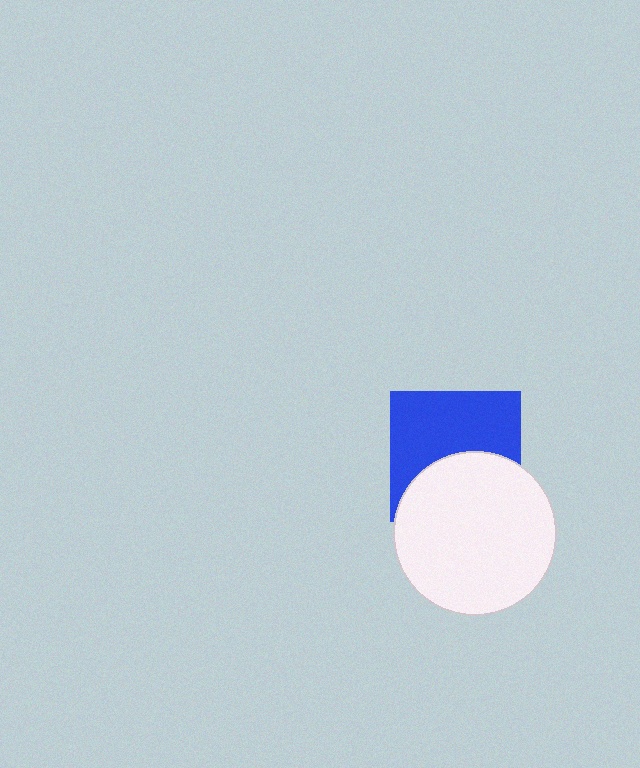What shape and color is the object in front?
The object in front is a white circle.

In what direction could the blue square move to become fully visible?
The blue square could move up. That would shift it out from behind the white circle entirely.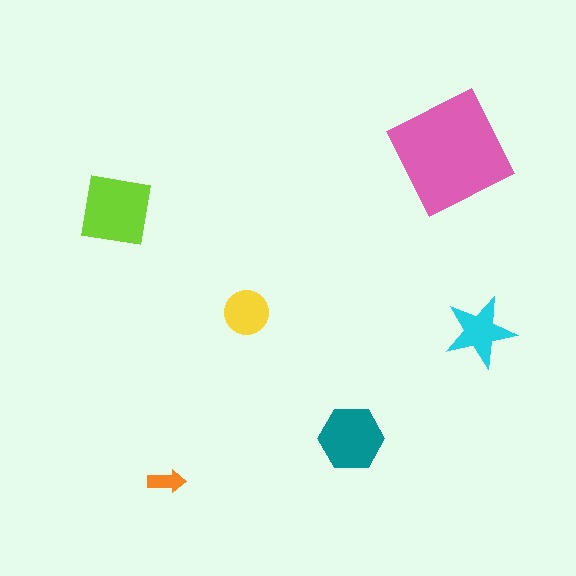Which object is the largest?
The pink square.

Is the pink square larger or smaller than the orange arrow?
Larger.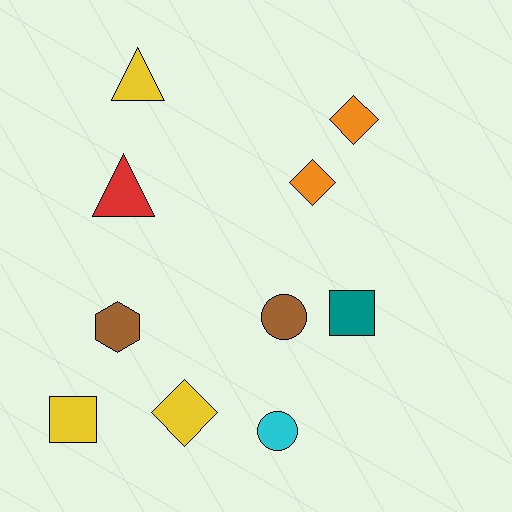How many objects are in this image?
There are 10 objects.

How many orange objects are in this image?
There are 2 orange objects.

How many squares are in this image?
There are 2 squares.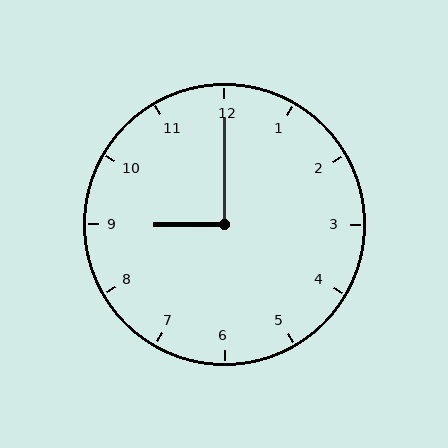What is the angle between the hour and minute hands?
Approximately 90 degrees.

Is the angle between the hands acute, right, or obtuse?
It is right.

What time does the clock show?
9:00.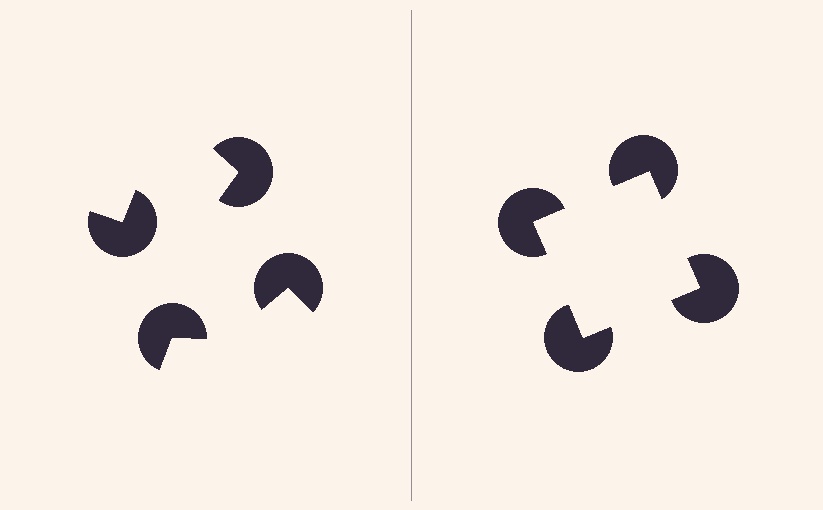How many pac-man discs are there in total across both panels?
8 — 4 on each side.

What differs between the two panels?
The pac-man discs are positioned identically on both sides; only the wedge orientations differ. On the right they align to a square; on the left they are misaligned.